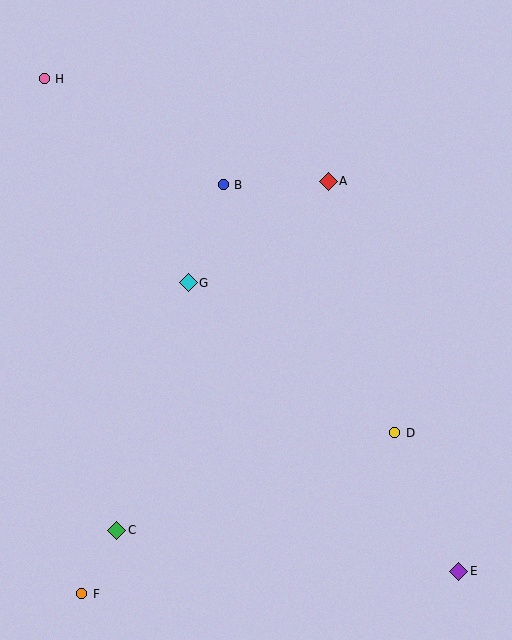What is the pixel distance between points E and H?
The distance between E and H is 644 pixels.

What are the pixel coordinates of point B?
Point B is at (223, 185).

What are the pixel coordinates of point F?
Point F is at (82, 594).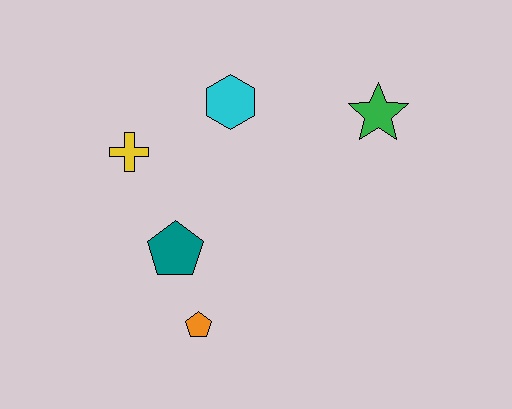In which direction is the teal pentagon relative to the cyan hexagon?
The teal pentagon is below the cyan hexagon.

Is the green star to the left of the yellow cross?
No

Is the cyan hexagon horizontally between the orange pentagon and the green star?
Yes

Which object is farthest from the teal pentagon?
The green star is farthest from the teal pentagon.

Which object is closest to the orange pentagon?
The teal pentagon is closest to the orange pentagon.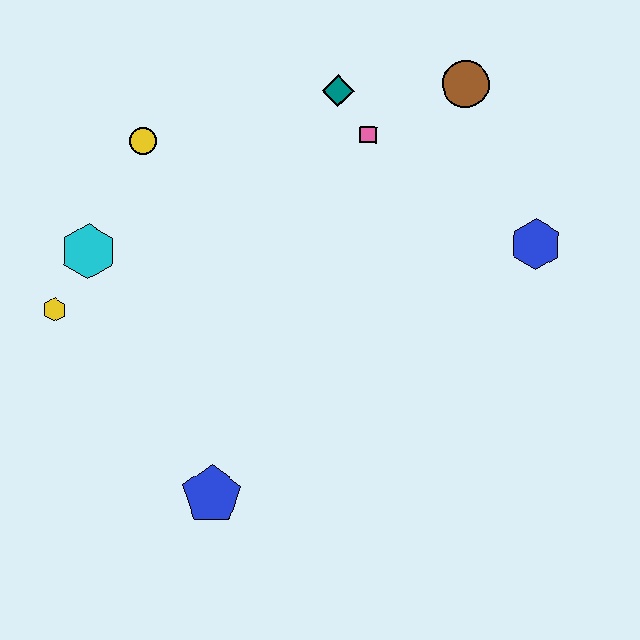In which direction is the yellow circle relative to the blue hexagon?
The yellow circle is to the left of the blue hexagon.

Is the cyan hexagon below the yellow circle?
Yes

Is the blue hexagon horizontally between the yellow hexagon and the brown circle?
No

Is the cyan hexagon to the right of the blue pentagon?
No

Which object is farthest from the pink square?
The blue pentagon is farthest from the pink square.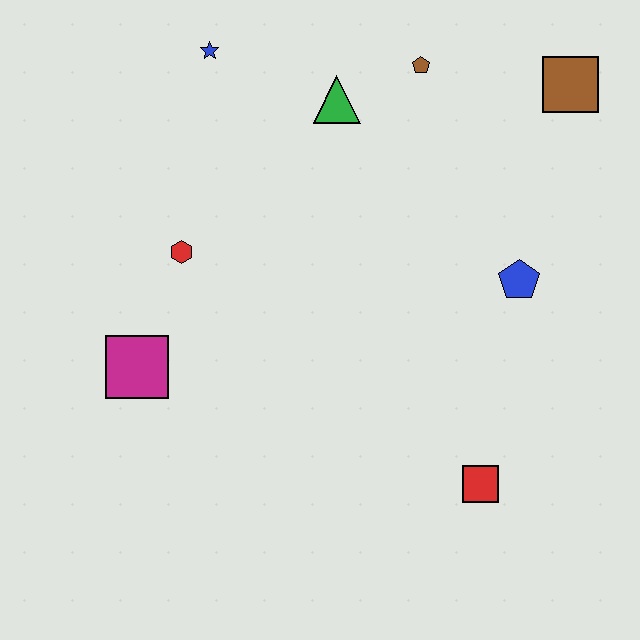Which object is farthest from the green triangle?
The red square is farthest from the green triangle.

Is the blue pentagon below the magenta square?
No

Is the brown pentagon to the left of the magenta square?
No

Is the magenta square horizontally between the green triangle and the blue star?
No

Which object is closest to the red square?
The blue pentagon is closest to the red square.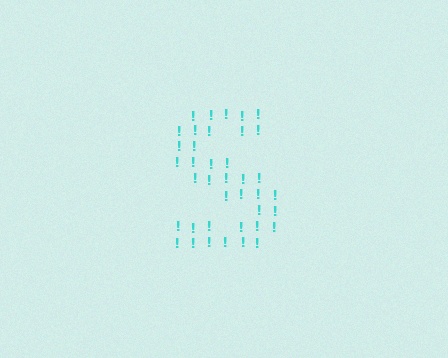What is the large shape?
The large shape is the letter S.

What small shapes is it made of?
It is made of small exclamation marks.